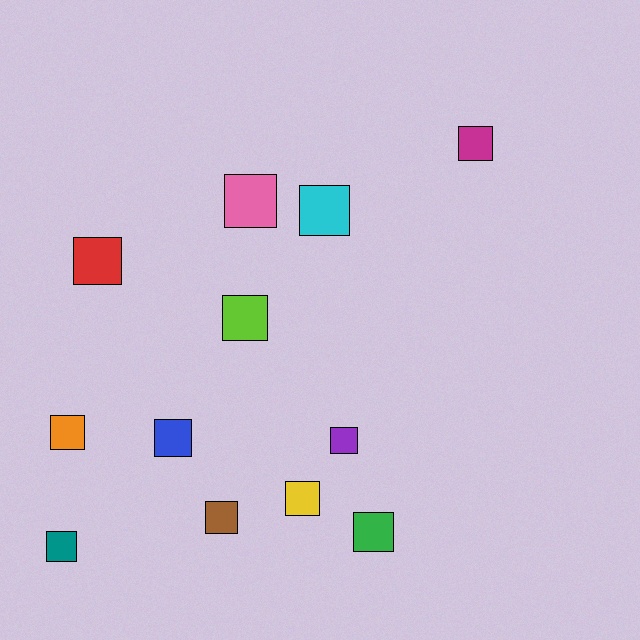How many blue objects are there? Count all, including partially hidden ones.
There is 1 blue object.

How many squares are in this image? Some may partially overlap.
There are 12 squares.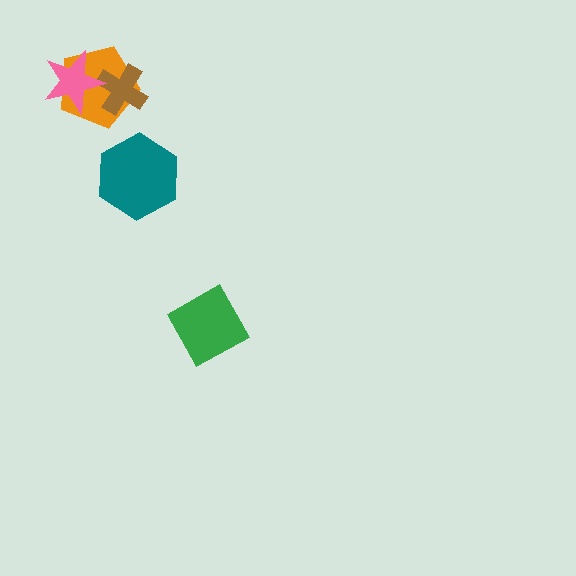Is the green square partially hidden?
No, no other shape covers it.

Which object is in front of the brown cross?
The pink star is in front of the brown cross.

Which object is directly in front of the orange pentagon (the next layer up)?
The brown cross is directly in front of the orange pentagon.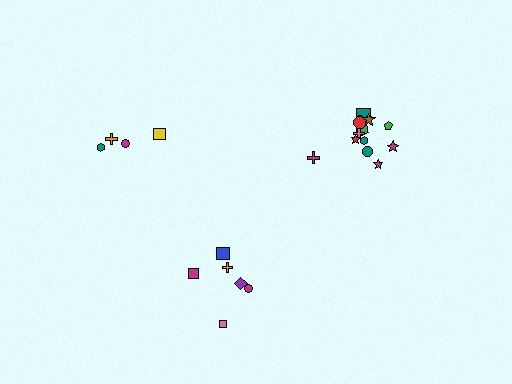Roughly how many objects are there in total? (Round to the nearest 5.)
Roughly 25 objects in total.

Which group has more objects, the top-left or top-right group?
The top-right group.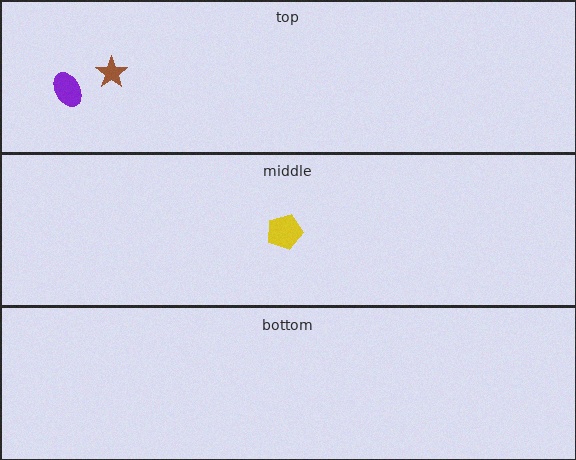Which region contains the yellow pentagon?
The middle region.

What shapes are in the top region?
The purple ellipse, the brown star.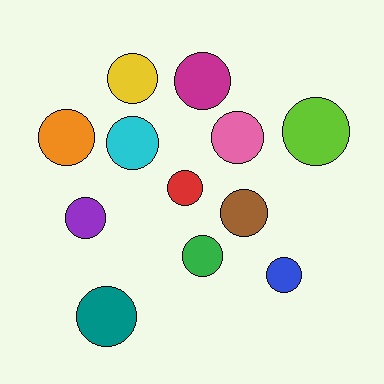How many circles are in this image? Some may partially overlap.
There are 12 circles.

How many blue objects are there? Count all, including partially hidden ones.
There is 1 blue object.